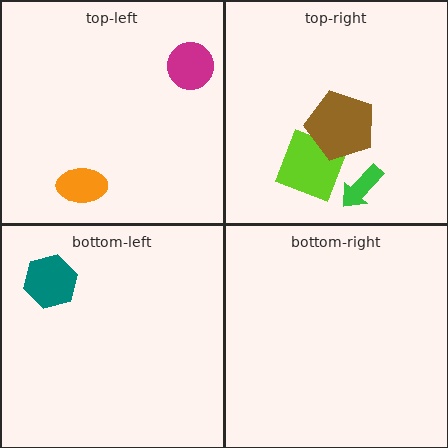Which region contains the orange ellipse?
The top-left region.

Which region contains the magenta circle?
The top-left region.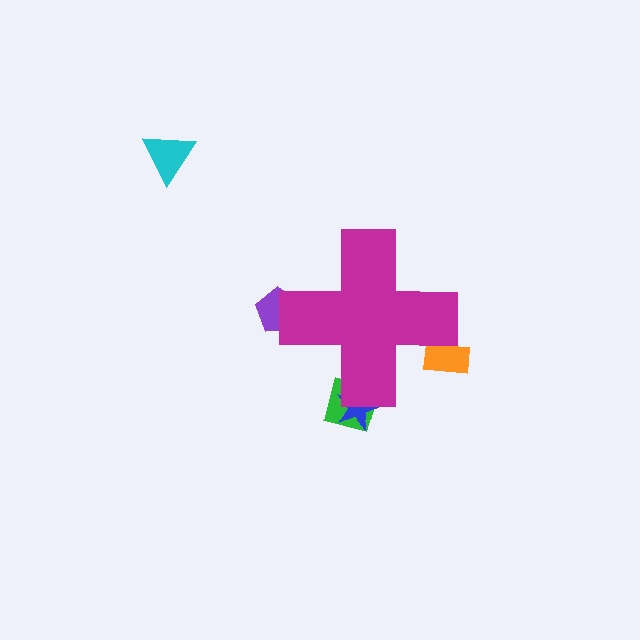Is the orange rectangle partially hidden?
Yes, the orange rectangle is partially hidden behind the magenta cross.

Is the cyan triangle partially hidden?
No, the cyan triangle is fully visible.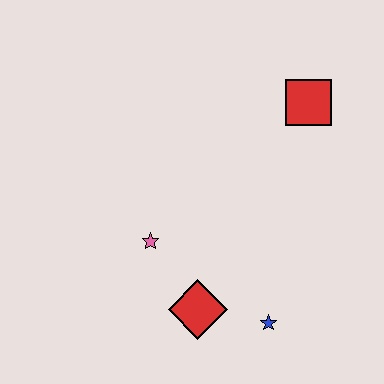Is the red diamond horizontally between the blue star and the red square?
No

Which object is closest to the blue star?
The red diamond is closest to the blue star.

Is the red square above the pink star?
Yes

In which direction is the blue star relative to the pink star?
The blue star is to the right of the pink star.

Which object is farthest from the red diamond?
The red square is farthest from the red diamond.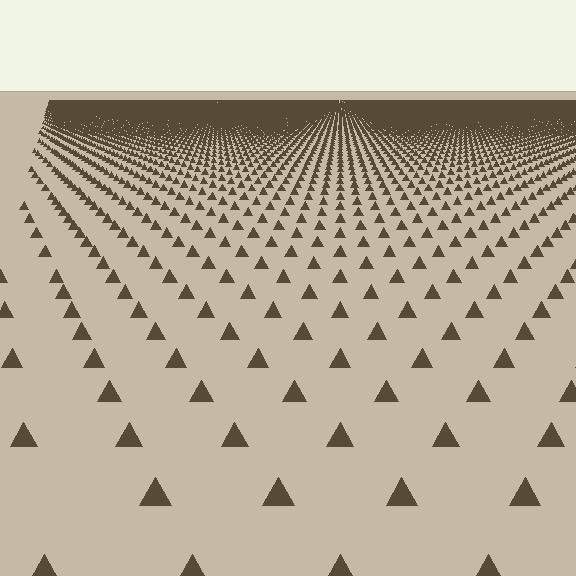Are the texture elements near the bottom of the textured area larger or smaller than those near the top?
Larger. Near the bottom, elements are closer to the viewer and appear at a bigger on-screen size.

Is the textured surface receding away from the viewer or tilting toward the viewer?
The surface is receding away from the viewer. Texture elements get smaller and denser toward the top.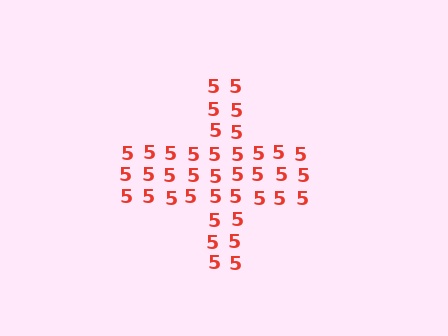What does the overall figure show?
The overall figure shows a cross.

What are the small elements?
The small elements are digit 5's.